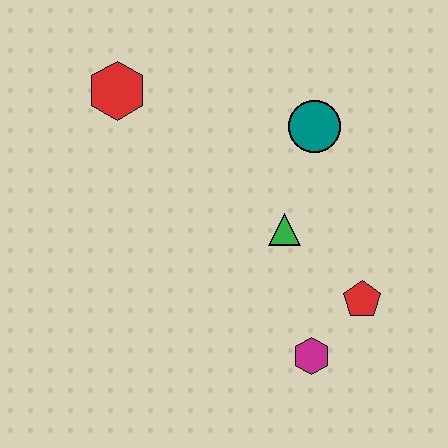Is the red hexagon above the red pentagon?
Yes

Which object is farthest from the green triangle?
The red hexagon is farthest from the green triangle.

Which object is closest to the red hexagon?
The teal circle is closest to the red hexagon.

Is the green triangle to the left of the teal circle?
Yes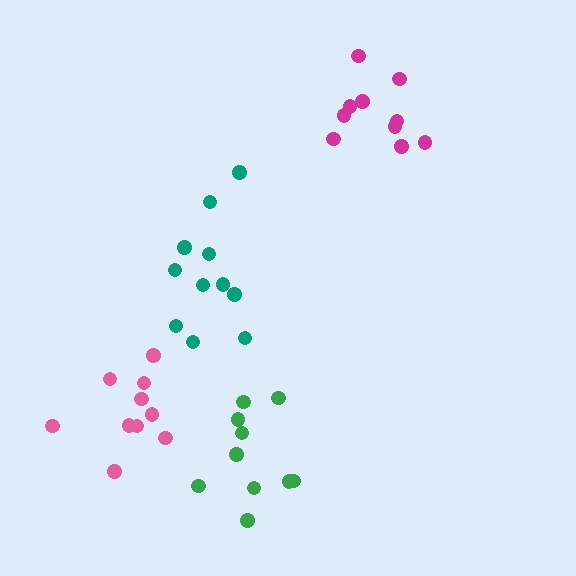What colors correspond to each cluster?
The clusters are colored: green, magenta, pink, teal.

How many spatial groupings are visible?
There are 4 spatial groupings.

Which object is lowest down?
The green cluster is bottommost.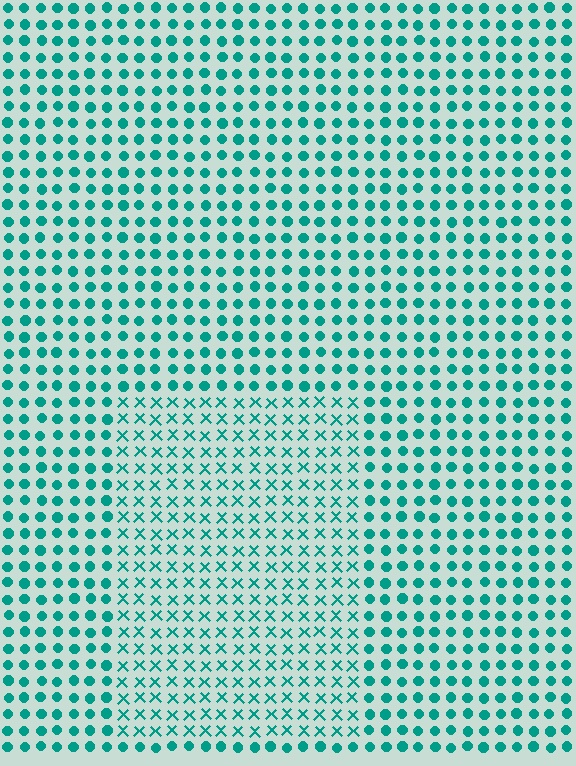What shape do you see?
I see a rectangle.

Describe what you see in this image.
The image is filled with small teal elements arranged in a uniform grid. A rectangle-shaped region contains X marks, while the surrounding area contains circles. The boundary is defined purely by the change in element shape.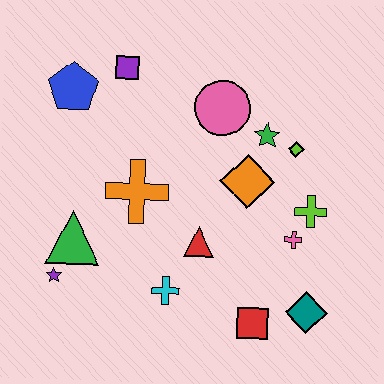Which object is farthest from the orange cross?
The teal diamond is farthest from the orange cross.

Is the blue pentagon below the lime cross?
No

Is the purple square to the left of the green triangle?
No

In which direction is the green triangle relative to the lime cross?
The green triangle is to the left of the lime cross.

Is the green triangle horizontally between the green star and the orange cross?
No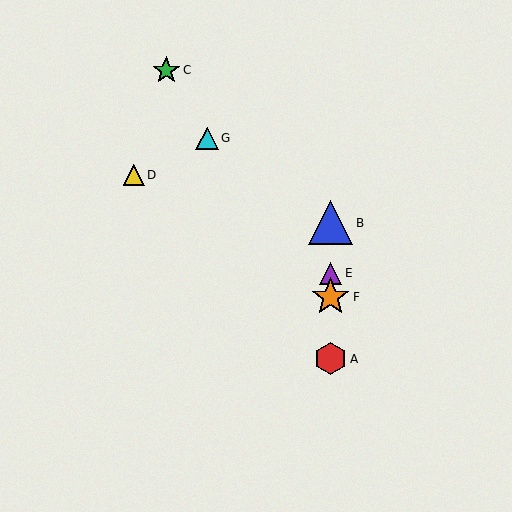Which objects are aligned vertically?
Objects A, B, E, F are aligned vertically.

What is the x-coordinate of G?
Object G is at x≈207.